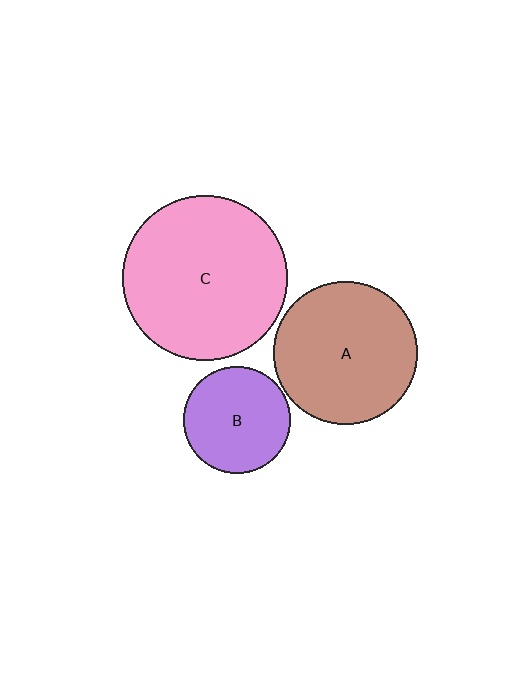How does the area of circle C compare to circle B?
Approximately 2.4 times.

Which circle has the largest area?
Circle C (pink).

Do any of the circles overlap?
No, none of the circles overlap.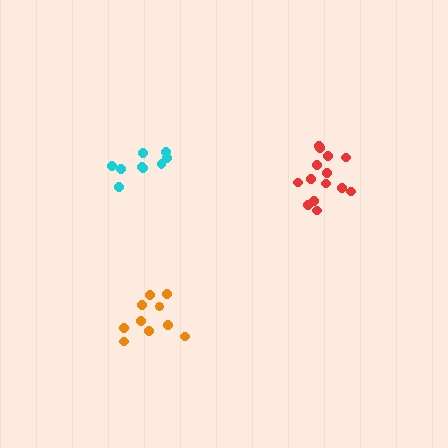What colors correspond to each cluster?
The clusters are colored: red, cyan, orange.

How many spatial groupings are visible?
There are 3 spatial groupings.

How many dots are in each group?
Group 1: 14 dots, Group 2: 10 dots, Group 3: 10 dots (34 total).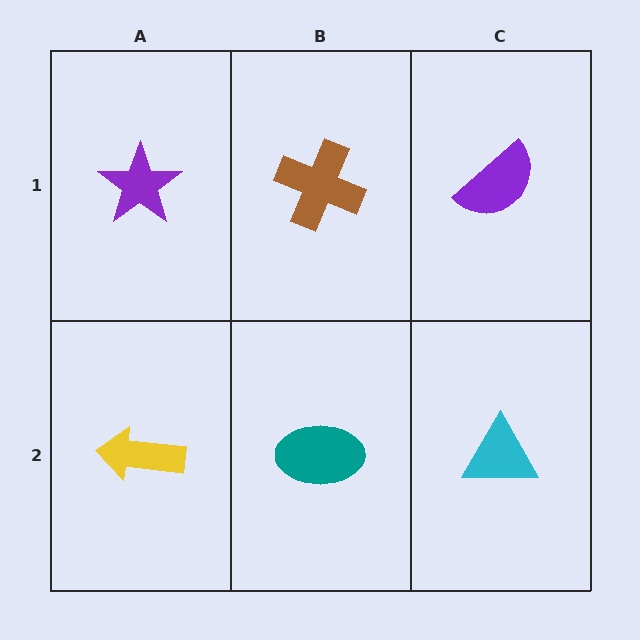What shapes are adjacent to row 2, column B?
A brown cross (row 1, column B), a yellow arrow (row 2, column A), a cyan triangle (row 2, column C).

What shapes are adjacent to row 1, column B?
A teal ellipse (row 2, column B), a purple star (row 1, column A), a purple semicircle (row 1, column C).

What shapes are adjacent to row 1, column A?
A yellow arrow (row 2, column A), a brown cross (row 1, column B).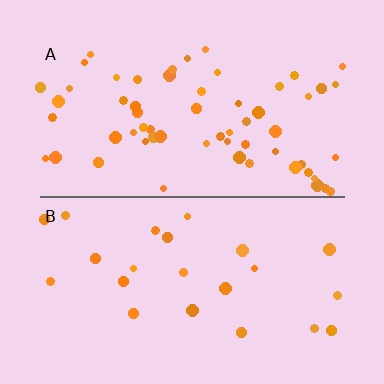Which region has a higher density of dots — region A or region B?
A (the top).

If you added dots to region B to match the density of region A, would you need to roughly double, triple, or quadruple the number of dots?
Approximately triple.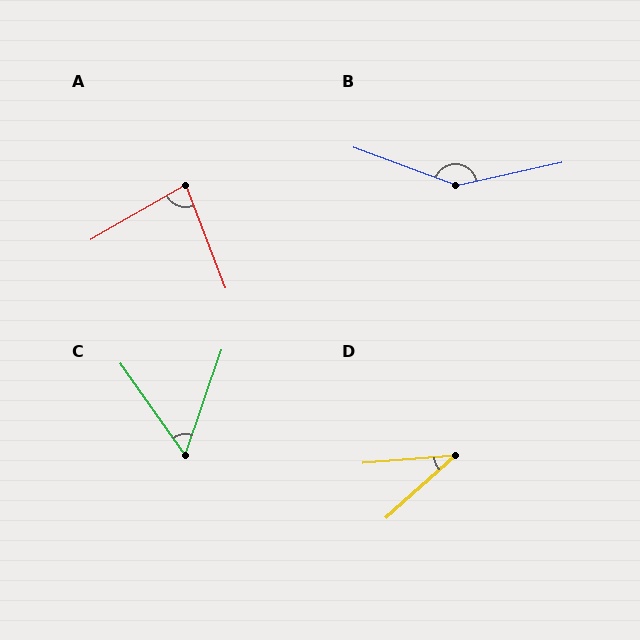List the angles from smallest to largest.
D (37°), C (54°), A (81°), B (147°).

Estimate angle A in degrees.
Approximately 81 degrees.